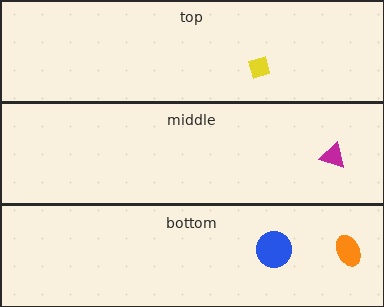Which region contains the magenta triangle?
The middle region.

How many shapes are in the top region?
1.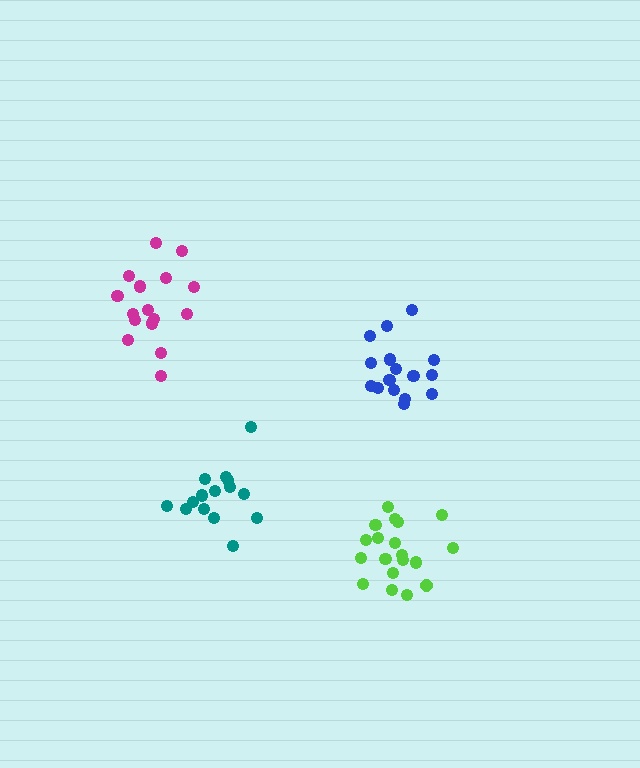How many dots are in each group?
Group 1: 16 dots, Group 2: 19 dots, Group 3: 15 dots, Group 4: 16 dots (66 total).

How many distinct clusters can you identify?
There are 4 distinct clusters.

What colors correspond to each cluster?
The clusters are colored: blue, lime, teal, magenta.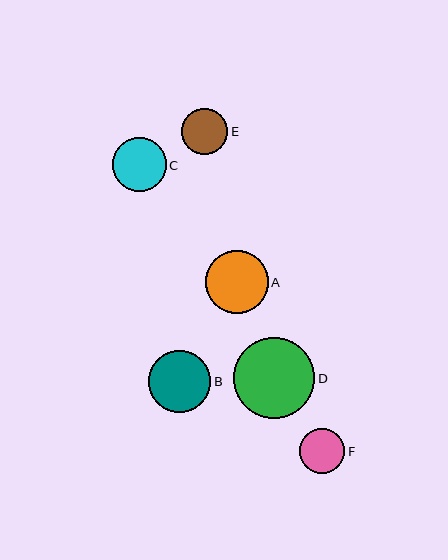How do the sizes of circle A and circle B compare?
Circle A and circle B are approximately the same size.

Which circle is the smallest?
Circle F is the smallest with a size of approximately 45 pixels.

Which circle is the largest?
Circle D is the largest with a size of approximately 81 pixels.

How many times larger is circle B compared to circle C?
Circle B is approximately 1.2 times the size of circle C.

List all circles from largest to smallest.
From largest to smallest: D, A, B, C, E, F.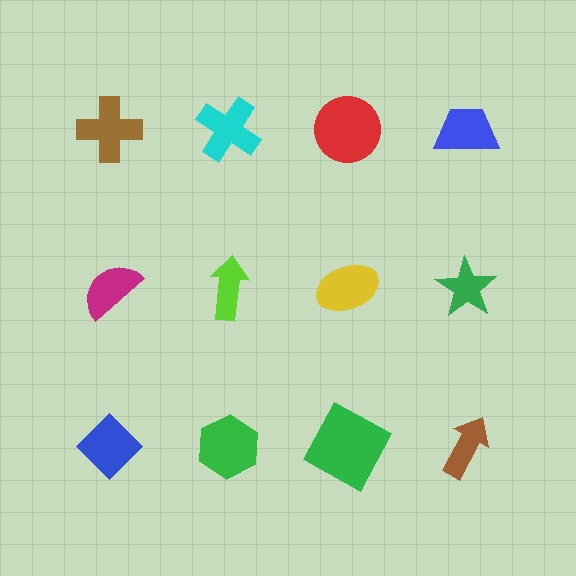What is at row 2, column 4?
A green star.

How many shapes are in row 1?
4 shapes.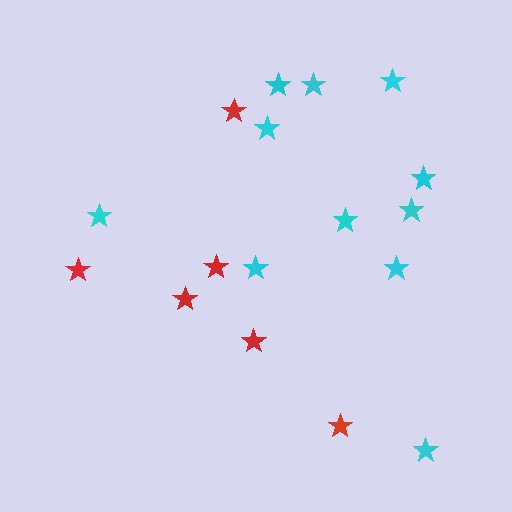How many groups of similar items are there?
There are 2 groups: one group of cyan stars (11) and one group of red stars (6).